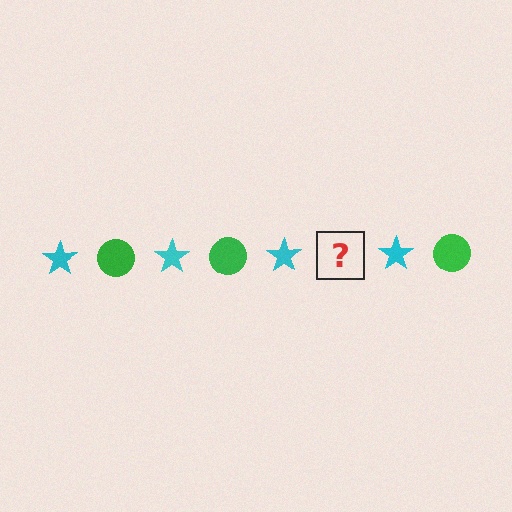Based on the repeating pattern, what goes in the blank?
The blank should be a green circle.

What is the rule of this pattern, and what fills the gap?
The rule is that the pattern alternates between cyan star and green circle. The gap should be filled with a green circle.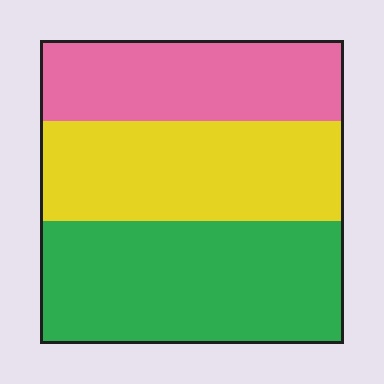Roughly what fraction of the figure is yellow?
Yellow covers 33% of the figure.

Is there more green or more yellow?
Green.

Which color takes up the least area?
Pink, at roughly 25%.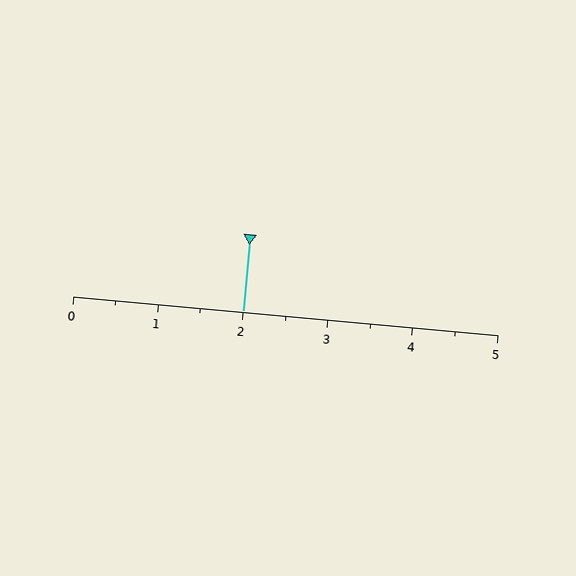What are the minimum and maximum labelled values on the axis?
The axis runs from 0 to 5.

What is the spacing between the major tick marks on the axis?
The major ticks are spaced 1 apart.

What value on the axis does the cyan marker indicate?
The marker indicates approximately 2.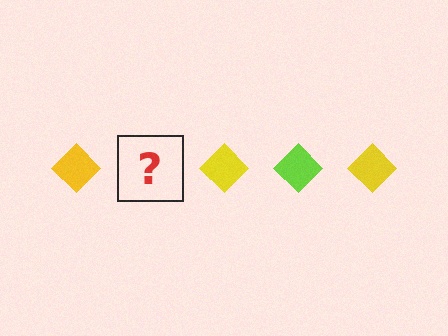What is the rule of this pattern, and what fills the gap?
The rule is that the pattern cycles through yellow, lime diamonds. The gap should be filled with a lime diamond.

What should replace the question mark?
The question mark should be replaced with a lime diamond.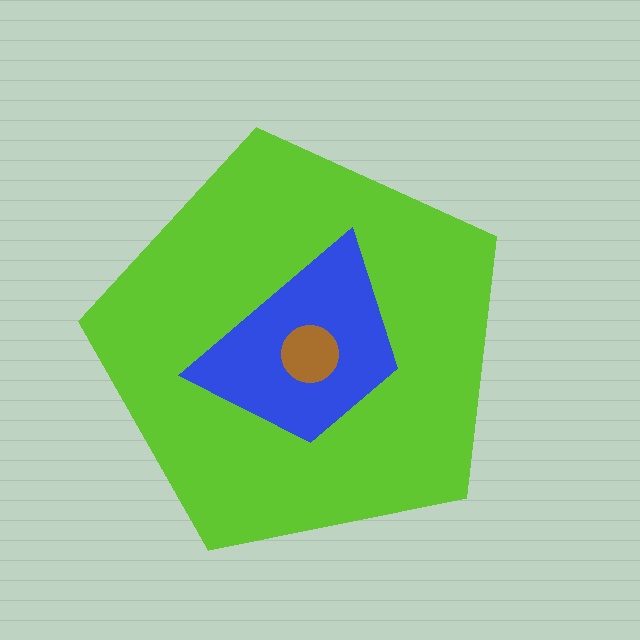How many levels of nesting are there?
3.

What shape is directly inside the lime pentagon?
The blue trapezoid.